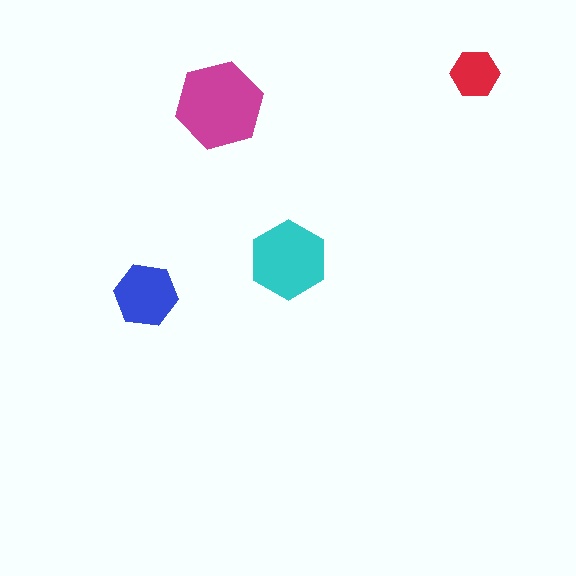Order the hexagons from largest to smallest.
the magenta one, the cyan one, the blue one, the red one.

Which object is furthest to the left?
The blue hexagon is leftmost.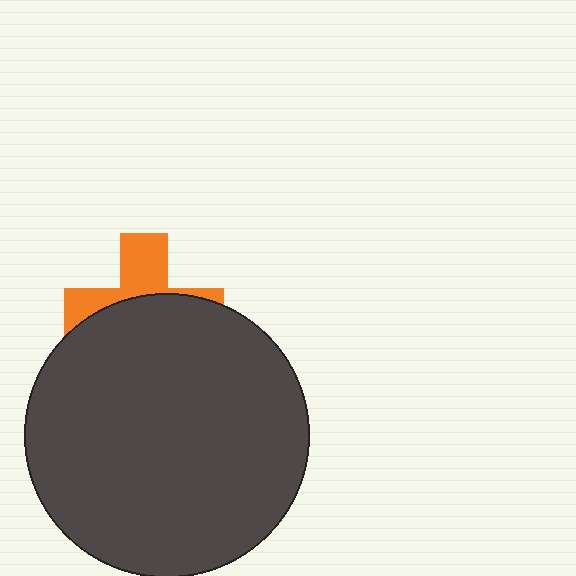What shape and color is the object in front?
The object in front is a dark gray circle.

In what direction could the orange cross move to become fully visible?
The orange cross could move up. That would shift it out from behind the dark gray circle entirely.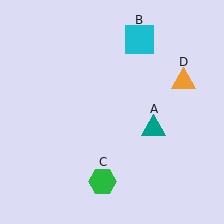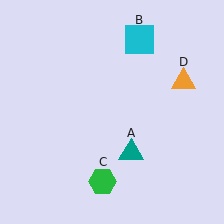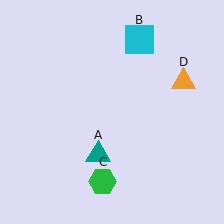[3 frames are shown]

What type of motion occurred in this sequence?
The teal triangle (object A) rotated clockwise around the center of the scene.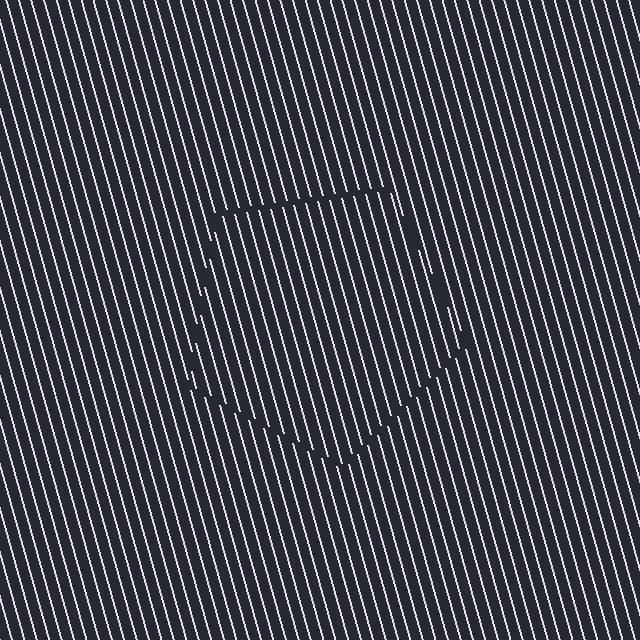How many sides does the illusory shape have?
5 sides — the line-ends trace a pentagon.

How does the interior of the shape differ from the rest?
The interior of the shape contains the same grating, shifted by half a period — the contour is defined by the phase discontinuity where line-ends from the inner and outer gratings abut.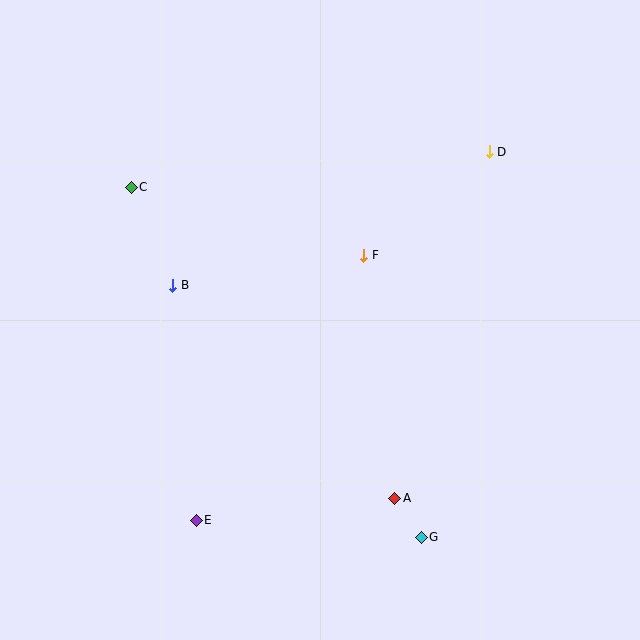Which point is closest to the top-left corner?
Point C is closest to the top-left corner.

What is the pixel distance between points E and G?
The distance between E and G is 226 pixels.